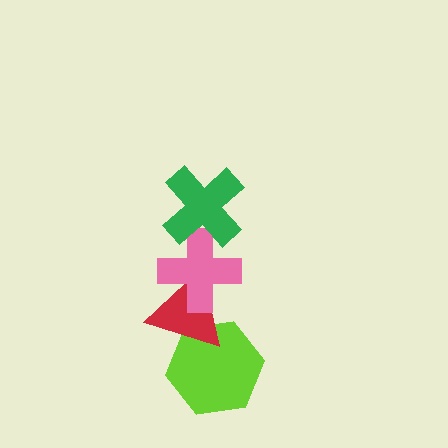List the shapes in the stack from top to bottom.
From top to bottom: the green cross, the pink cross, the red triangle, the lime hexagon.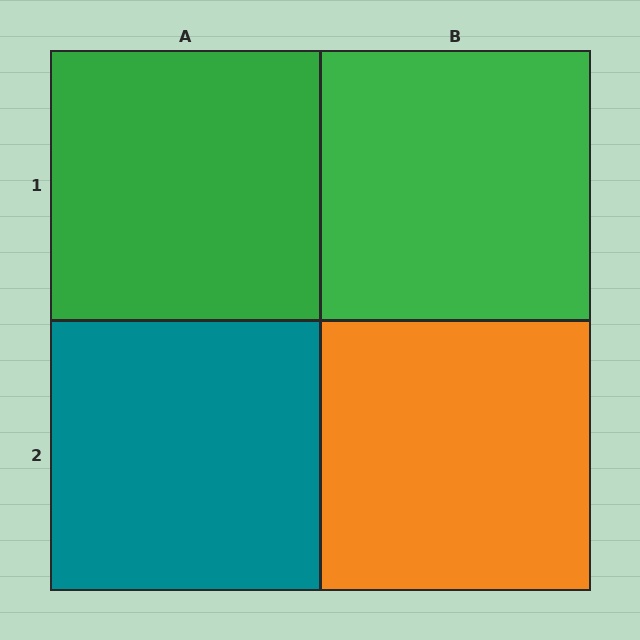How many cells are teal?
1 cell is teal.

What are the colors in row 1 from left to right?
Green, green.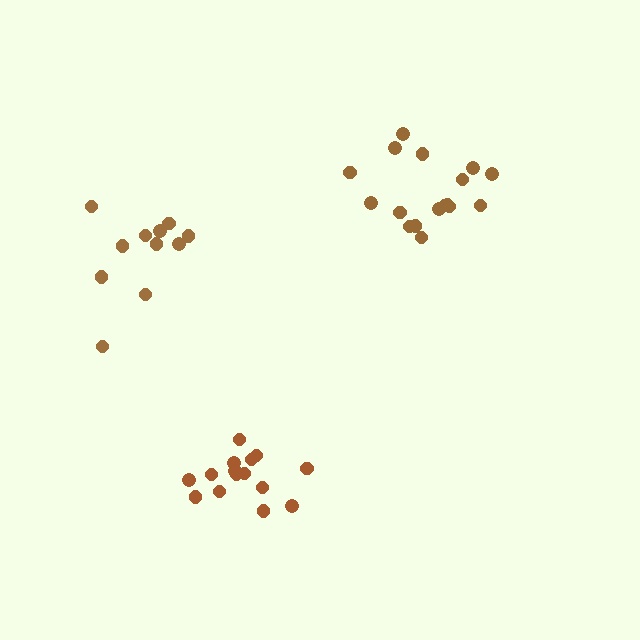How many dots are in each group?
Group 1: 15 dots, Group 2: 17 dots, Group 3: 11 dots (43 total).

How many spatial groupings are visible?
There are 3 spatial groupings.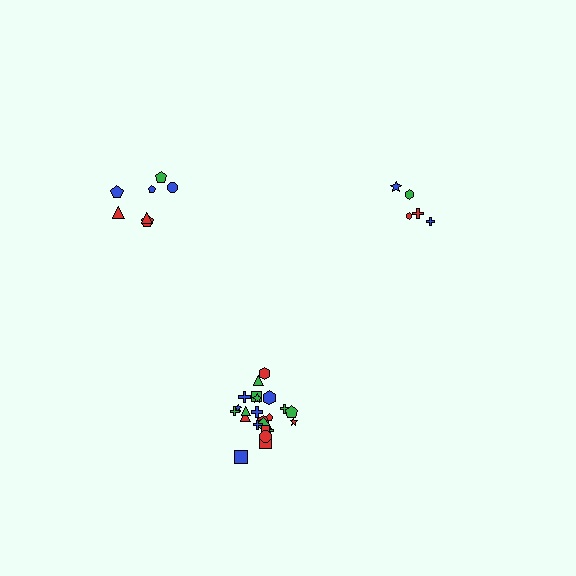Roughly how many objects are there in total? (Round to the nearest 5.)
Roughly 35 objects in total.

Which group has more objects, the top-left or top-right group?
The top-left group.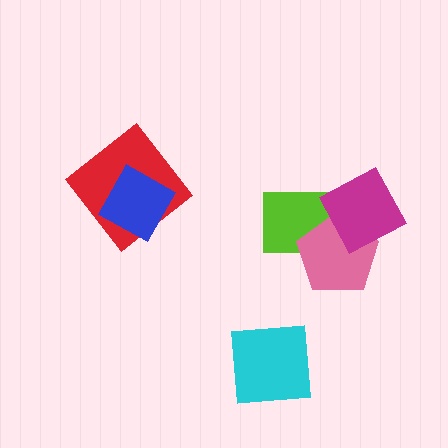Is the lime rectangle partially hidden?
Yes, it is partially covered by another shape.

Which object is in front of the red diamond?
The blue diamond is in front of the red diamond.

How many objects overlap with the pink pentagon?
2 objects overlap with the pink pentagon.